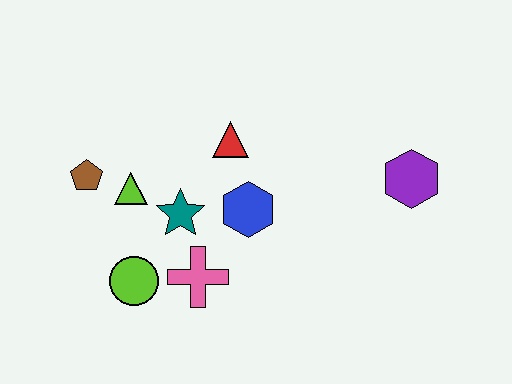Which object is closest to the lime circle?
The pink cross is closest to the lime circle.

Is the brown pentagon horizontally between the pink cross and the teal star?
No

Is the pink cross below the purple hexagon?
Yes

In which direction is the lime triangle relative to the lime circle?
The lime triangle is above the lime circle.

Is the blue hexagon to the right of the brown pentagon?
Yes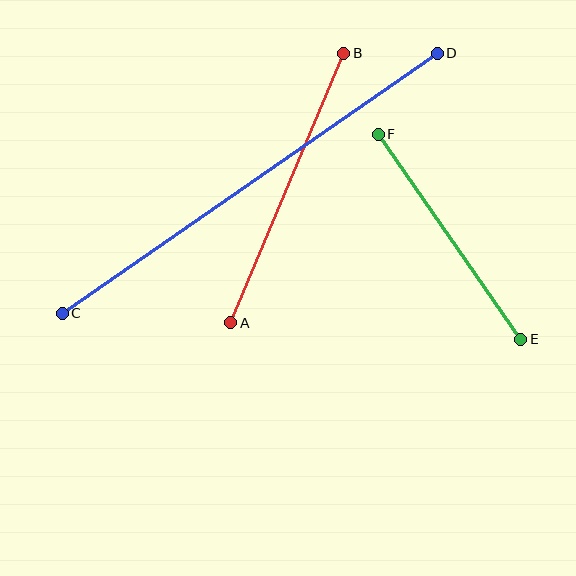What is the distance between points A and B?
The distance is approximately 292 pixels.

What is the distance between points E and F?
The distance is approximately 250 pixels.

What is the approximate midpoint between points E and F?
The midpoint is at approximately (450, 237) pixels.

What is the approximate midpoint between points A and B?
The midpoint is at approximately (287, 188) pixels.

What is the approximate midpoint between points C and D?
The midpoint is at approximately (250, 183) pixels.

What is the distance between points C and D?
The distance is approximately 456 pixels.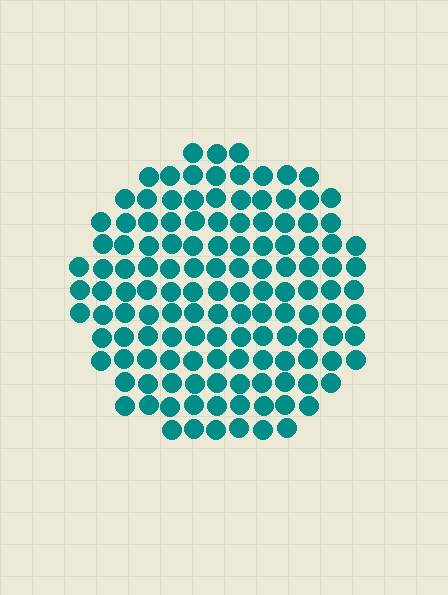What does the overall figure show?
The overall figure shows a circle.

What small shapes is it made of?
It is made of small circles.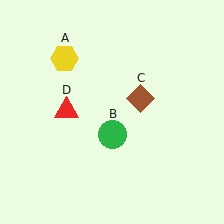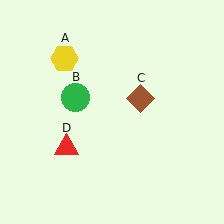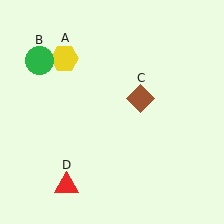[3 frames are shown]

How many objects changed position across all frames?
2 objects changed position: green circle (object B), red triangle (object D).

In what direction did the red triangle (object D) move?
The red triangle (object D) moved down.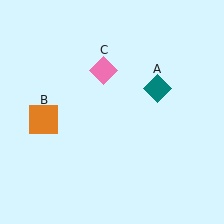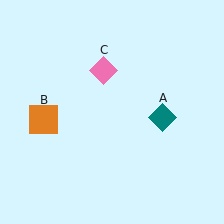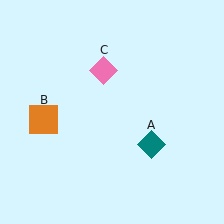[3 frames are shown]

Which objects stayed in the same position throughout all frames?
Orange square (object B) and pink diamond (object C) remained stationary.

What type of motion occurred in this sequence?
The teal diamond (object A) rotated clockwise around the center of the scene.